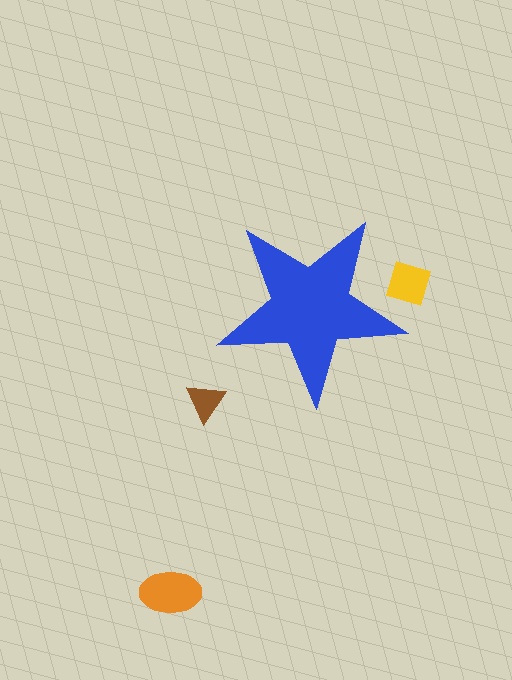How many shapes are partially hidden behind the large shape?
1 shape is partially hidden.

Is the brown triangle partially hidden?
No, the brown triangle is fully visible.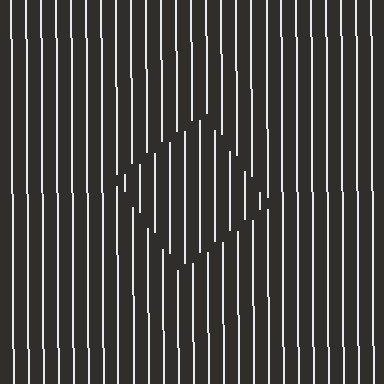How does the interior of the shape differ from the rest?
The interior of the shape contains the same grating, shifted by half a period — the contour is defined by the phase discontinuity where line-ends from the inner and outer gratings abut.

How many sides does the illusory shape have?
4 sides — the line-ends trace a square.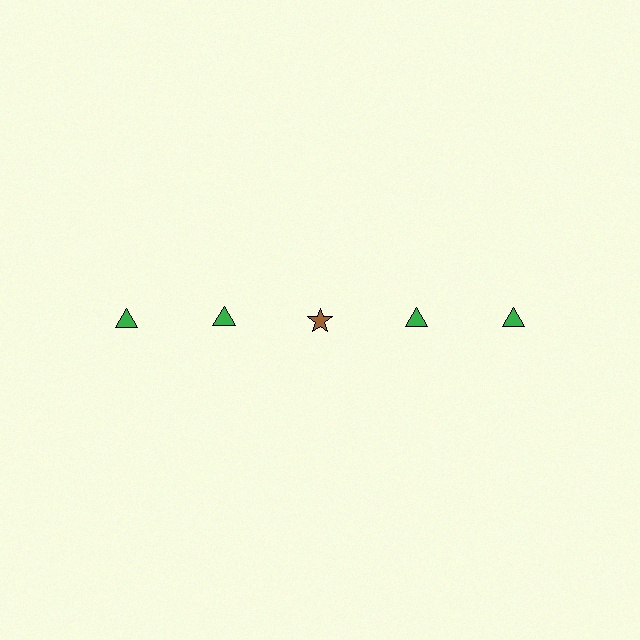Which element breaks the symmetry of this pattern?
The brown star in the top row, center column breaks the symmetry. All other shapes are green triangles.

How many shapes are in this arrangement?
There are 5 shapes arranged in a grid pattern.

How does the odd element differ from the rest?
It differs in both color (brown instead of green) and shape (star instead of triangle).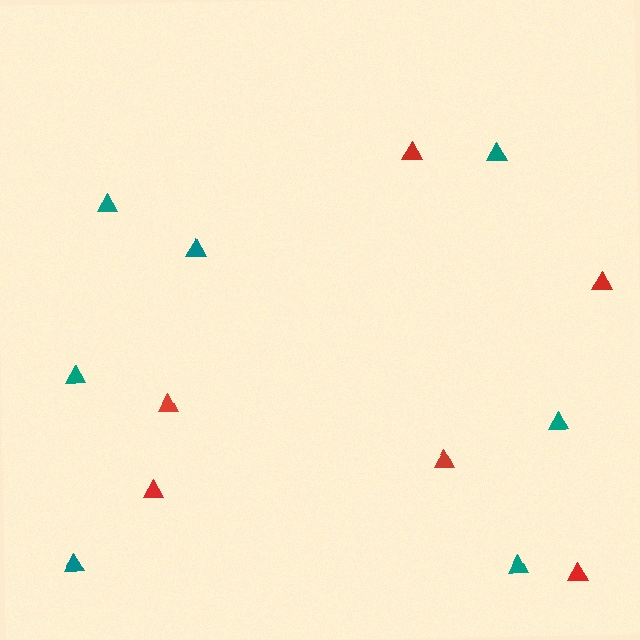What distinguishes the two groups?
There are 2 groups: one group of red triangles (6) and one group of teal triangles (7).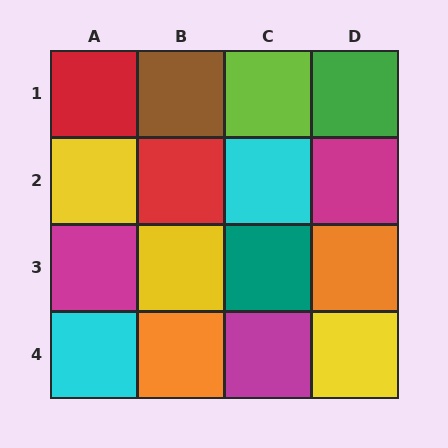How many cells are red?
2 cells are red.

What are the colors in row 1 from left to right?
Red, brown, lime, green.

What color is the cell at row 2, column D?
Magenta.